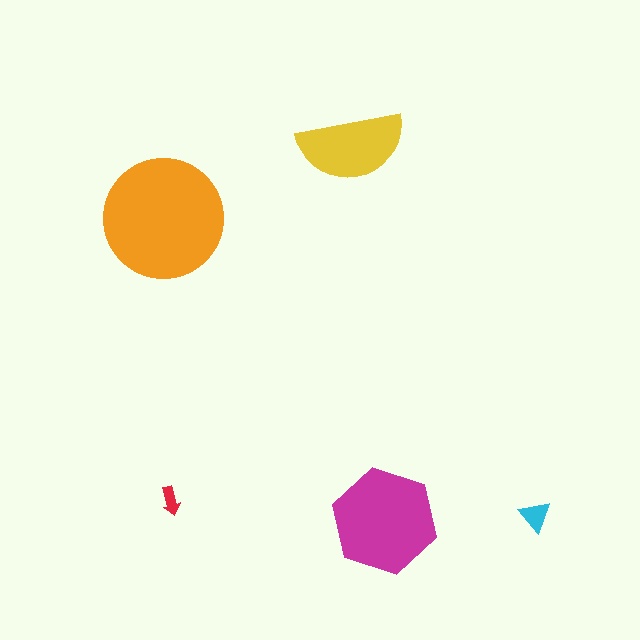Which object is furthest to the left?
The orange circle is leftmost.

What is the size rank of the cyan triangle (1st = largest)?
4th.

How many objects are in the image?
There are 5 objects in the image.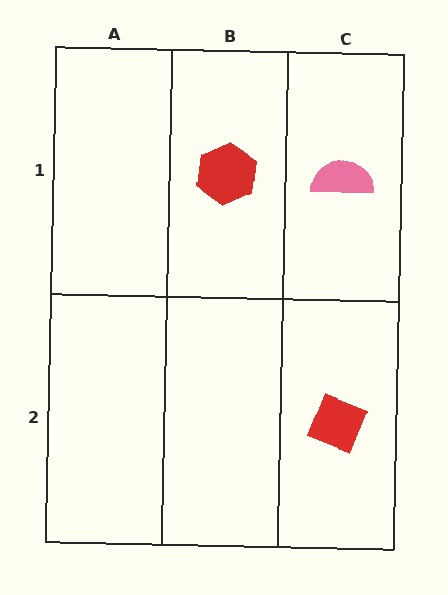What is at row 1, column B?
A red hexagon.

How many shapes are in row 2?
1 shape.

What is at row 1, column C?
A pink semicircle.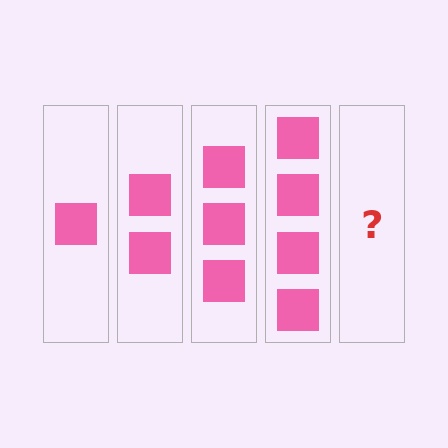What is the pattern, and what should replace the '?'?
The pattern is that each step adds one more square. The '?' should be 5 squares.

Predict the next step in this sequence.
The next step is 5 squares.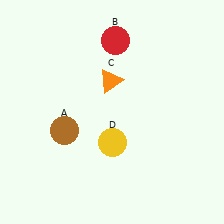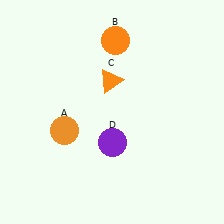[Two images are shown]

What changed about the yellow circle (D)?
In Image 1, D is yellow. In Image 2, it changed to purple.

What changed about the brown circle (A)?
In Image 1, A is brown. In Image 2, it changed to orange.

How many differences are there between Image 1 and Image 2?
There are 3 differences between the two images.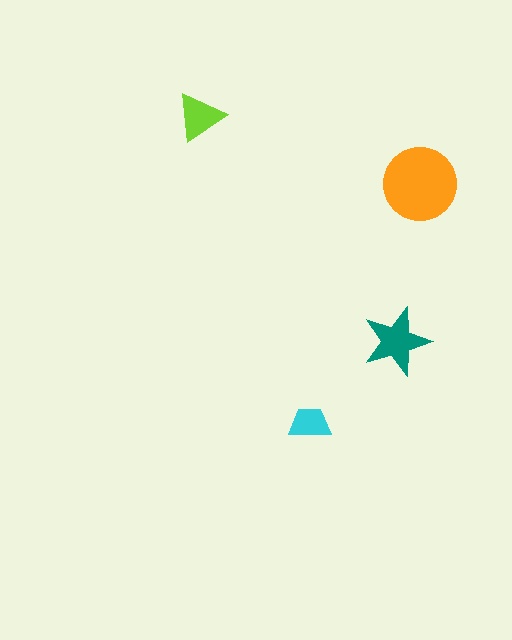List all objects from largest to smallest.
The orange circle, the teal star, the lime triangle, the cyan trapezoid.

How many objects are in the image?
There are 4 objects in the image.